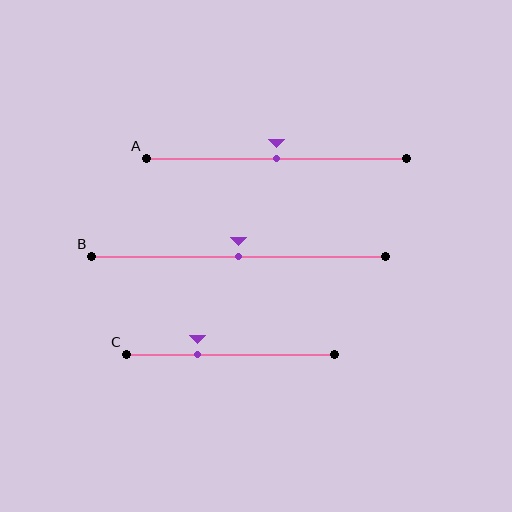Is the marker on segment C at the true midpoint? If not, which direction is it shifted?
No, the marker on segment C is shifted to the left by about 16% of the segment length.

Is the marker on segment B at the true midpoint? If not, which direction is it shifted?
Yes, the marker on segment B is at the true midpoint.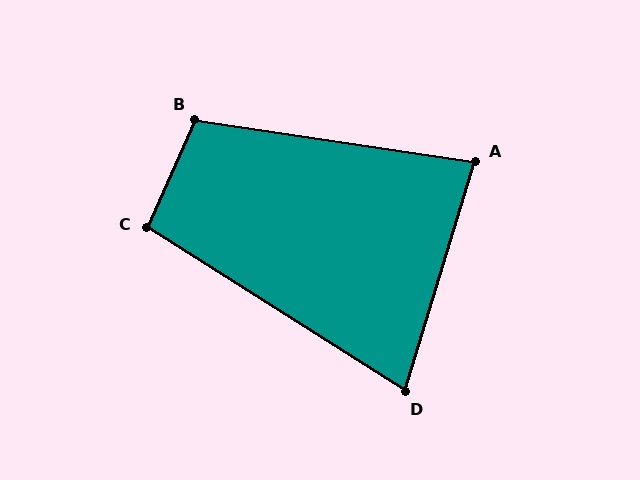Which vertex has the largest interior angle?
B, at approximately 106 degrees.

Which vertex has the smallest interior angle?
D, at approximately 74 degrees.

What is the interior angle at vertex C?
Approximately 98 degrees (obtuse).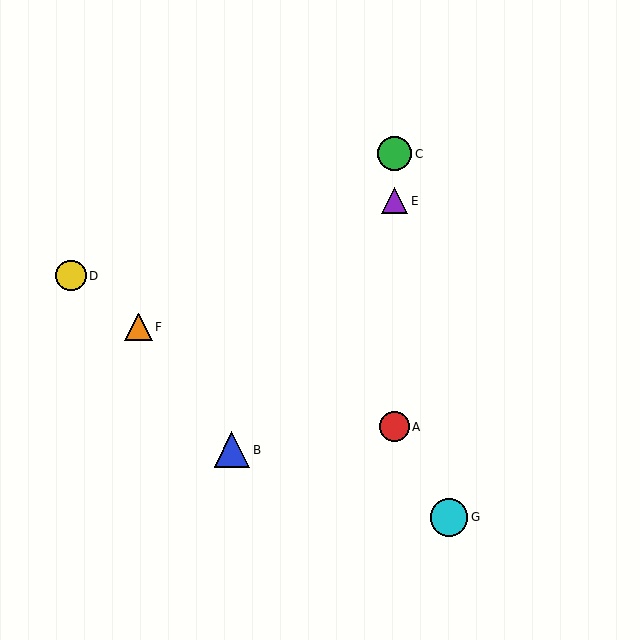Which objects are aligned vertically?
Objects A, C, E are aligned vertically.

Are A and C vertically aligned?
Yes, both are at x≈395.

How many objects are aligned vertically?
3 objects (A, C, E) are aligned vertically.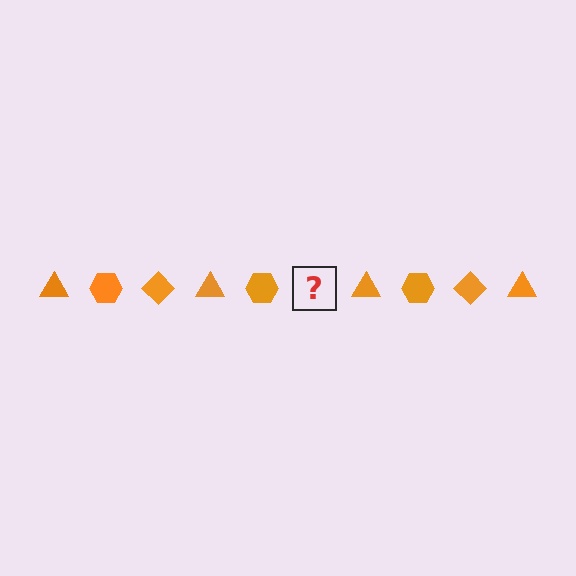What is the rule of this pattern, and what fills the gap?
The rule is that the pattern cycles through triangle, hexagon, diamond shapes in orange. The gap should be filled with an orange diamond.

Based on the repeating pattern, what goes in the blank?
The blank should be an orange diamond.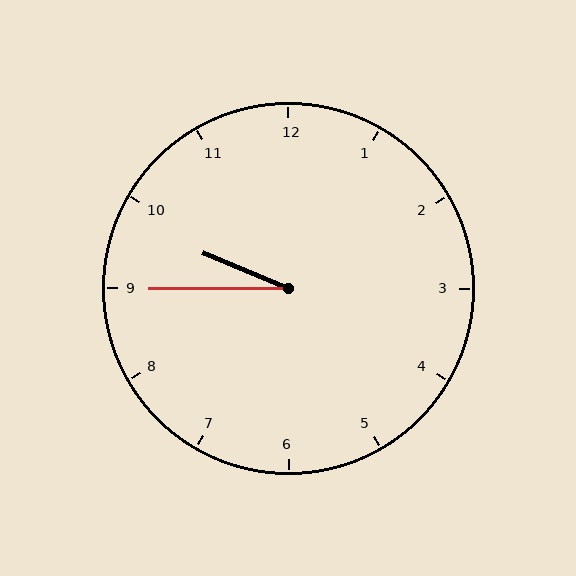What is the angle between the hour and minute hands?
Approximately 22 degrees.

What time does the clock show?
9:45.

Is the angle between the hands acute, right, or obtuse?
It is acute.